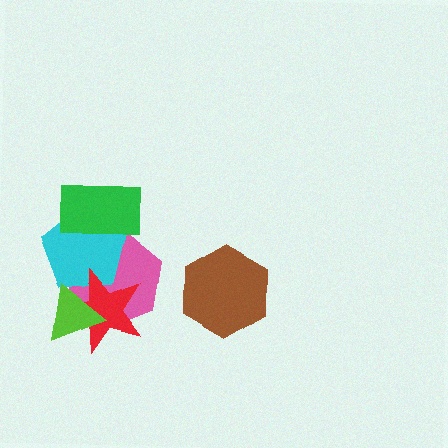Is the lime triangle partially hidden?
No, no other shape covers it.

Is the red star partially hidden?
Yes, it is partially covered by another shape.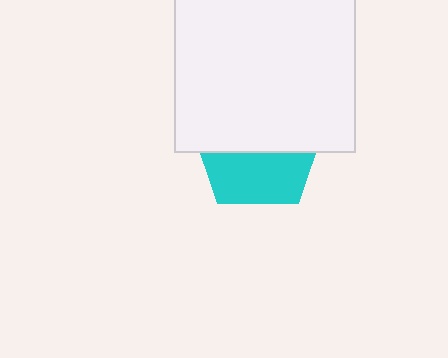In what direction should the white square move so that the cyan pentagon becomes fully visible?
The white square should move up. That is the shortest direction to clear the overlap and leave the cyan pentagon fully visible.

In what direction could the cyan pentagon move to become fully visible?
The cyan pentagon could move down. That would shift it out from behind the white square entirely.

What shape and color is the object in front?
The object in front is a white square.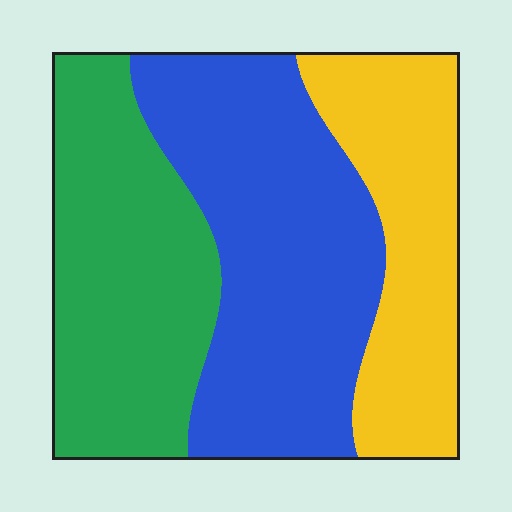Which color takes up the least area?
Yellow, at roughly 25%.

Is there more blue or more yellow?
Blue.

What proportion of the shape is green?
Green takes up about one third (1/3) of the shape.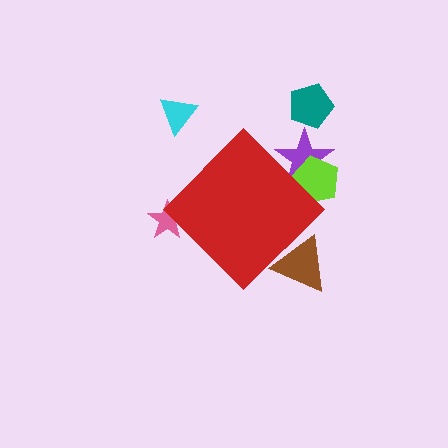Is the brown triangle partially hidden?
Yes, the brown triangle is partially hidden behind the red diamond.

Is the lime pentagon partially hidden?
Yes, the lime pentagon is partially hidden behind the red diamond.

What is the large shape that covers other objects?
A red diamond.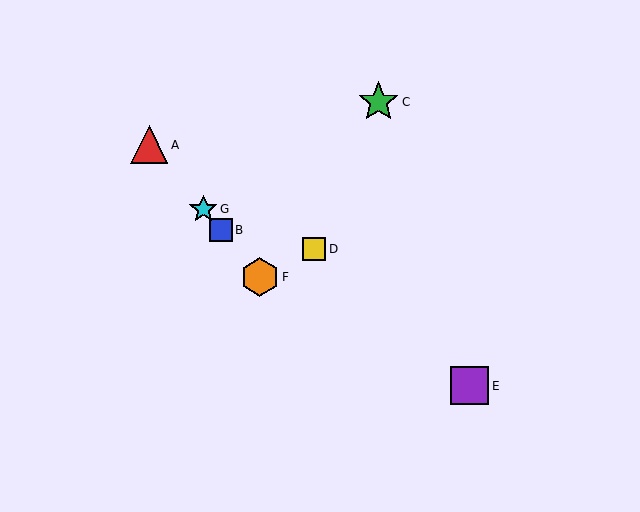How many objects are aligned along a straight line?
4 objects (A, B, F, G) are aligned along a straight line.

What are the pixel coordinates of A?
Object A is at (149, 145).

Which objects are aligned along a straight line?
Objects A, B, F, G are aligned along a straight line.